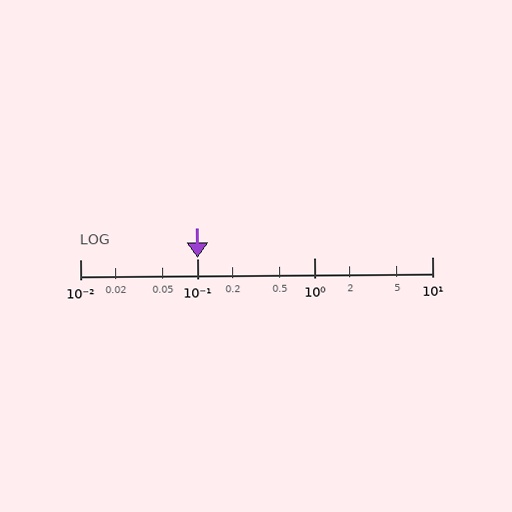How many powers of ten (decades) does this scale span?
The scale spans 3 decades, from 0.01 to 10.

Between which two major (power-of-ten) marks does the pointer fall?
The pointer is between 0.1 and 1.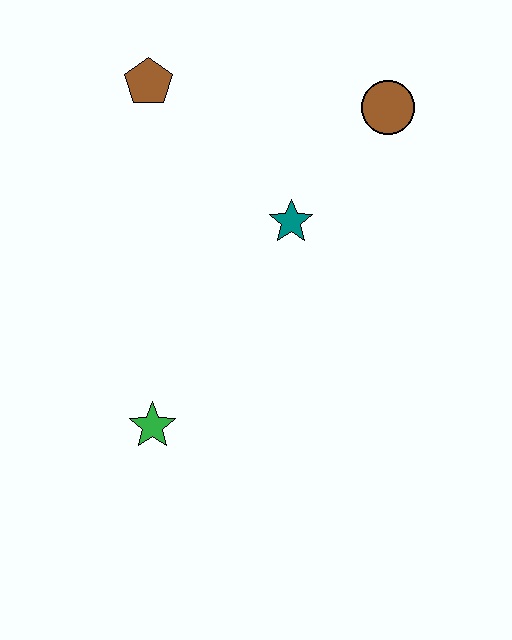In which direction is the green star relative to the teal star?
The green star is below the teal star.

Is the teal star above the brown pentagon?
No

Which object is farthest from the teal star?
The green star is farthest from the teal star.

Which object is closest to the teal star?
The brown circle is closest to the teal star.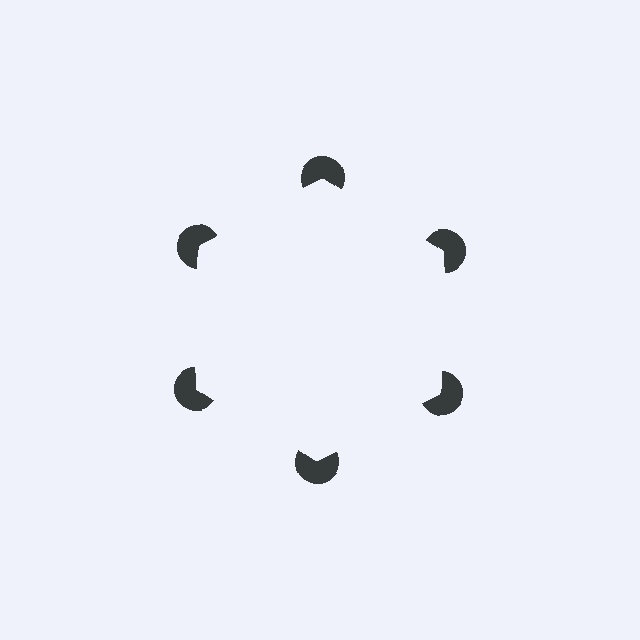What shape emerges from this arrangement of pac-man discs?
An illusory hexagon — its edges are inferred from the aligned wedge cuts in the pac-man discs, not physically drawn.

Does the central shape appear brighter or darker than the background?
It typically appears slightly brighter than the background, even though no actual brightness change is drawn.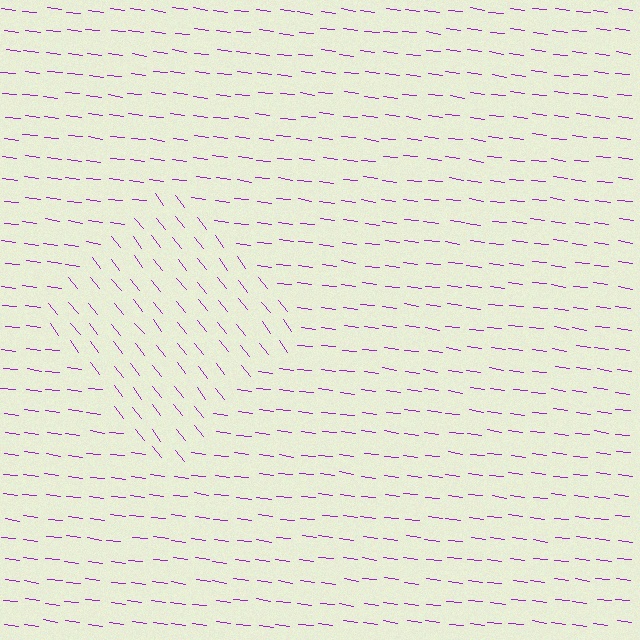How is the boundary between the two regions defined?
The boundary is defined purely by a change in line orientation (approximately 45 degrees difference). All lines are the same color and thickness.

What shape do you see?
I see a diamond.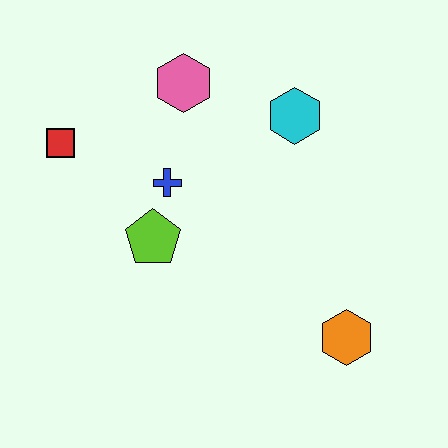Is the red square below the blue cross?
No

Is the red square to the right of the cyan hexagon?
No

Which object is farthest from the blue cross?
The orange hexagon is farthest from the blue cross.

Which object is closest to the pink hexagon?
The blue cross is closest to the pink hexagon.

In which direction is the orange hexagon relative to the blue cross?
The orange hexagon is to the right of the blue cross.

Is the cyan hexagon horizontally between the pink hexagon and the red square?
No